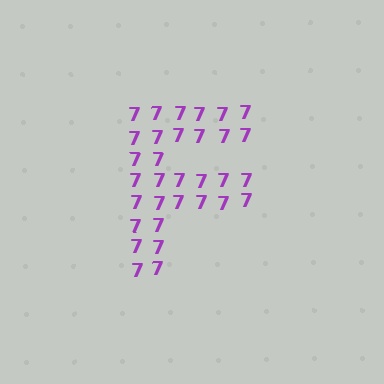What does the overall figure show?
The overall figure shows the letter F.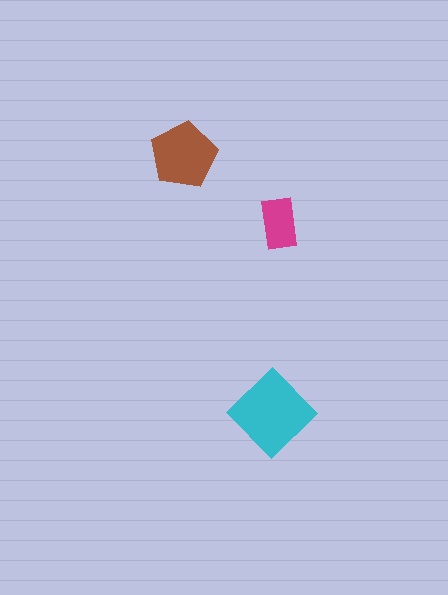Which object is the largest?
The cyan diamond.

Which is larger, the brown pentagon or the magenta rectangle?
The brown pentagon.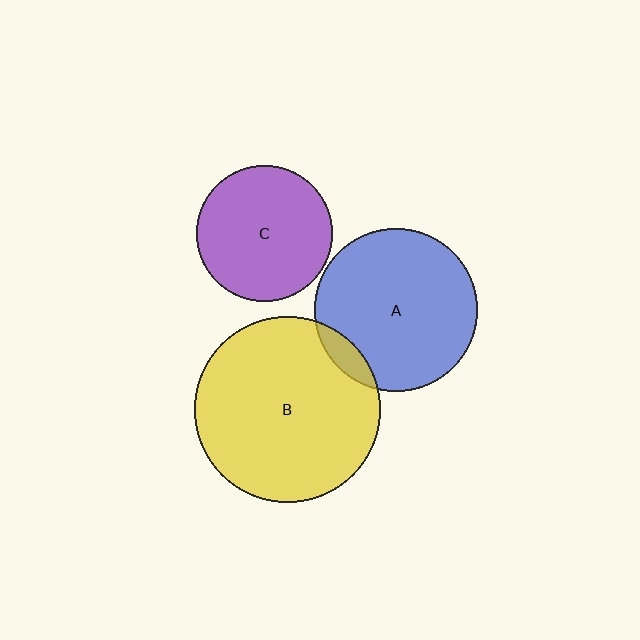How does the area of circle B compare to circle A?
Approximately 1.3 times.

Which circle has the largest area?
Circle B (yellow).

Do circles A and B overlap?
Yes.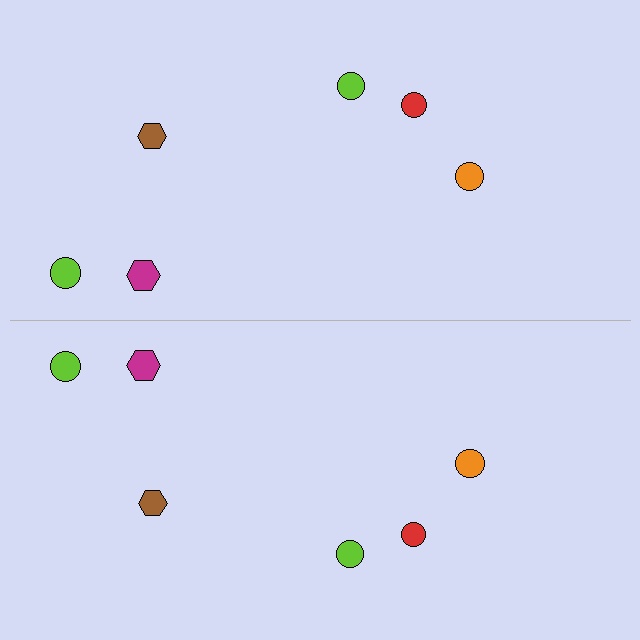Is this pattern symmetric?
Yes, this pattern has bilateral (reflection) symmetry.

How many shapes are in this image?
There are 12 shapes in this image.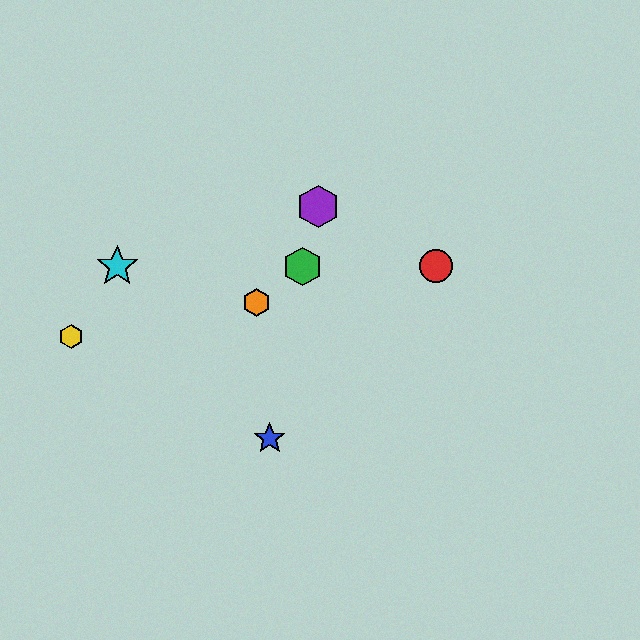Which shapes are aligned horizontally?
The red circle, the green hexagon, the cyan star are aligned horizontally.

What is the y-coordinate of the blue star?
The blue star is at y≈439.